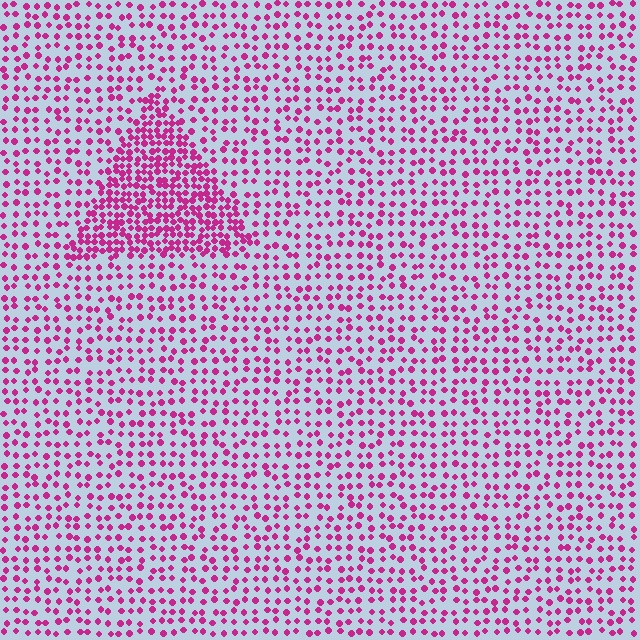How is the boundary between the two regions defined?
The boundary is defined by a change in element density (approximately 2.2x ratio). All elements are the same color, size, and shape.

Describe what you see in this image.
The image contains small magenta elements arranged at two different densities. A triangle-shaped region is visible where the elements are more densely packed than the surrounding area.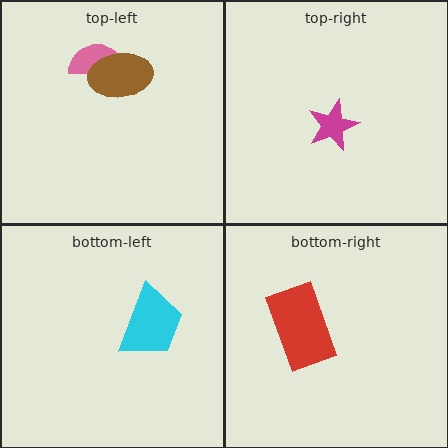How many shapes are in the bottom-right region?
1.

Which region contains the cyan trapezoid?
The bottom-left region.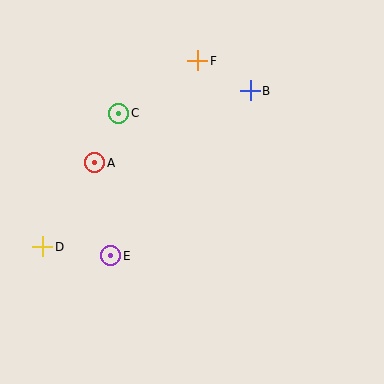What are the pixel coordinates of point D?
Point D is at (43, 247).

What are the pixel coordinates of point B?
Point B is at (250, 91).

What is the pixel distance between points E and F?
The distance between E and F is 214 pixels.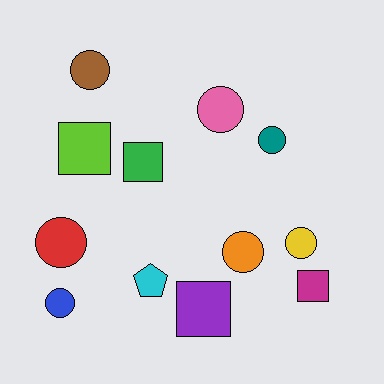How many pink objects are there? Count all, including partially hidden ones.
There is 1 pink object.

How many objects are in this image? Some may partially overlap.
There are 12 objects.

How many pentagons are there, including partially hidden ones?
There is 1 pentagon.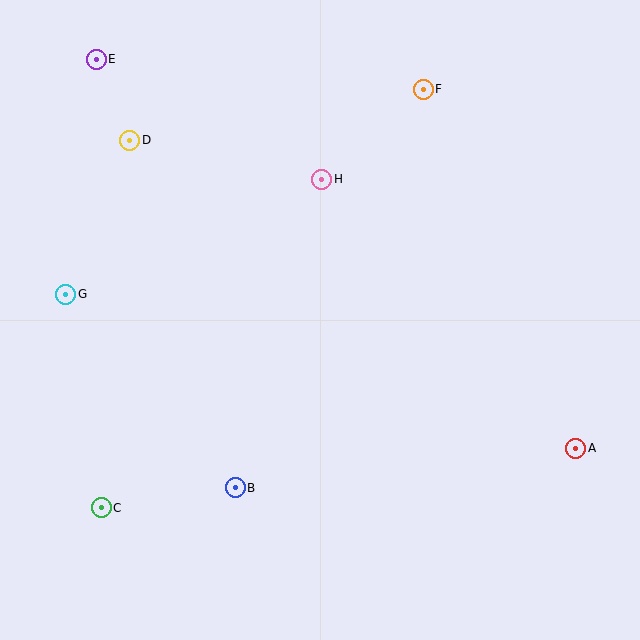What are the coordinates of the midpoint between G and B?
The midpoint between G and B is at (151, 391).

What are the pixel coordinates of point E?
Point E is at (96, 59).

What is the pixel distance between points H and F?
The distance between H and F is 135 pixels.